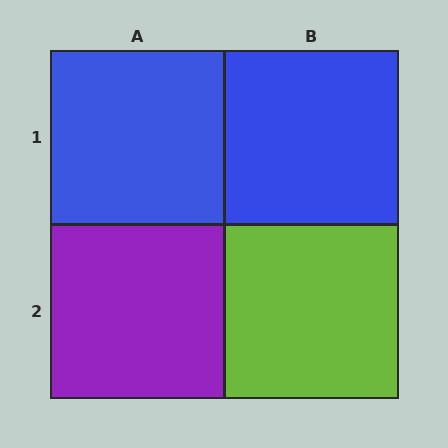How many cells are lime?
1 cell is lime.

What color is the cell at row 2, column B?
Lime.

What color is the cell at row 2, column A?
Purple.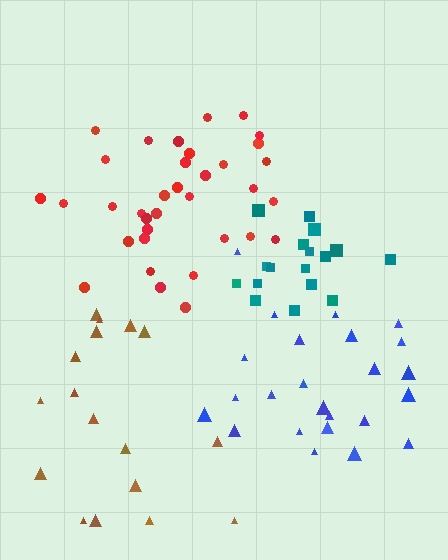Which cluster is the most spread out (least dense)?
Brown.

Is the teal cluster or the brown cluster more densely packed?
Teal.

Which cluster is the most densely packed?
Red.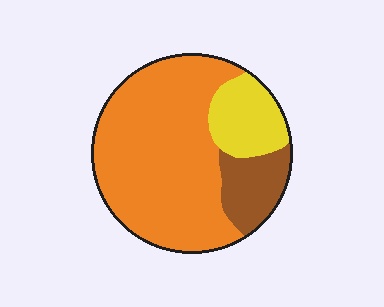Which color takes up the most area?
Orange, at roughly 70%.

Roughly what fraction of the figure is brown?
Brown covers around 15% of the figure.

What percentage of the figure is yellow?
Yellow takes up about one sixth (1/6) of the figure.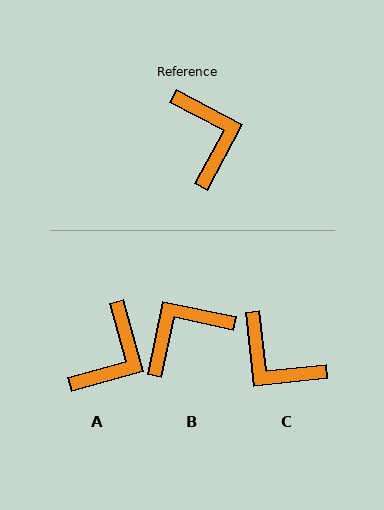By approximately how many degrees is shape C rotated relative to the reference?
Approximately 146 degrees clockwise.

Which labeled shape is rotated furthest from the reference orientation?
C, about 146 degrees away.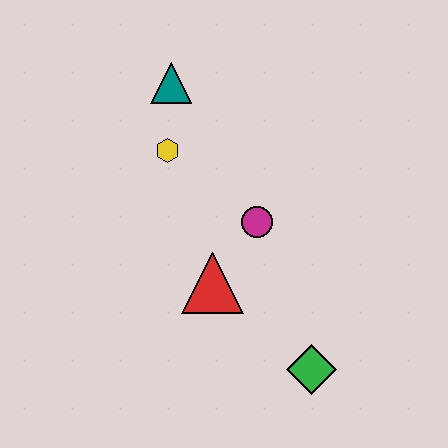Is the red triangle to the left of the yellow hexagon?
No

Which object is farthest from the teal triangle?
The green diamond is farthest from the teal triangle.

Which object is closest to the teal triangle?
The yellow hexagon is closest to the teal triangle.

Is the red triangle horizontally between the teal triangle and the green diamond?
Yes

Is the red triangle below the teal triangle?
Yes